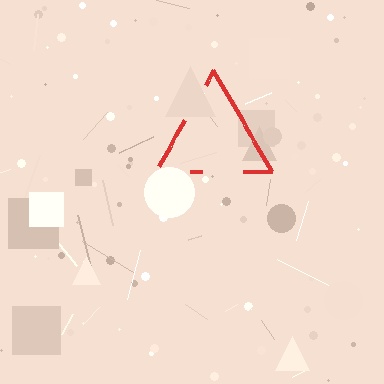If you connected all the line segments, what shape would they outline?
They would outline a triangle.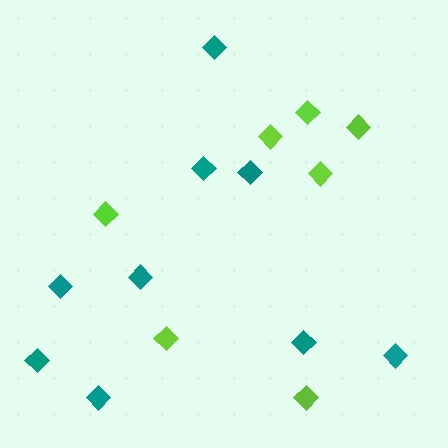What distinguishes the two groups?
There are 2 groups: one group of teal diamonds (9) and one group of lime diamonds (7).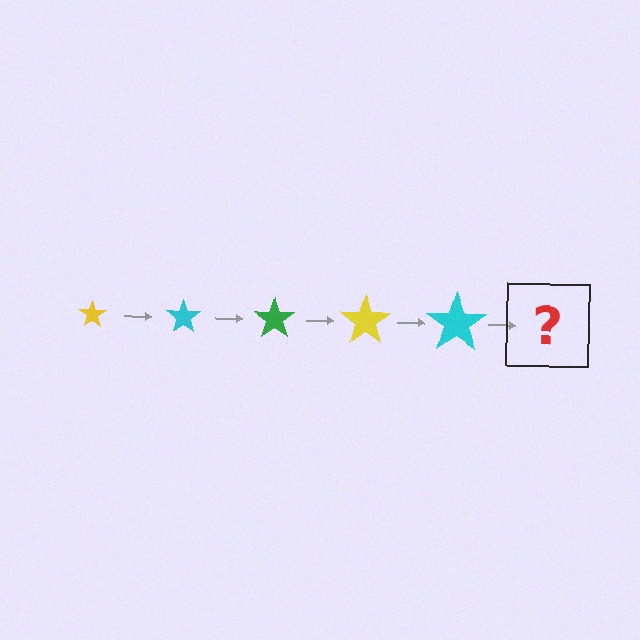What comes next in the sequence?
The next element should be a green star, larger than the previous one.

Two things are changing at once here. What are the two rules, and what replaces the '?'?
The two rules are that the star grows larger each step and the color cycles through yellow, cyan, and green. The '?' should be a green star, larger than the previous one.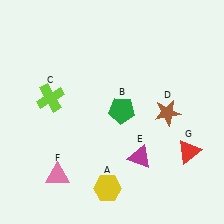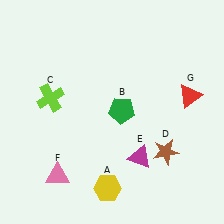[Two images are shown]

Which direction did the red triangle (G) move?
The red triangle (G) moved up.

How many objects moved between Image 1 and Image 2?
2 objects moved between the two images.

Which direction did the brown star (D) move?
The brown star (D) moved down.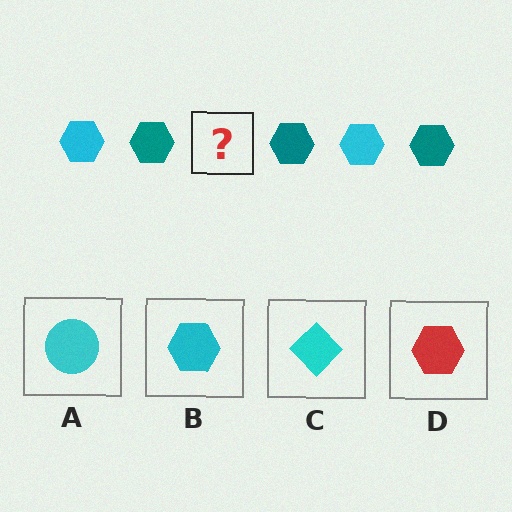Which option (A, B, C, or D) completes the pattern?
B.